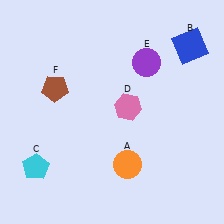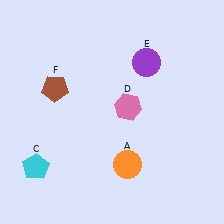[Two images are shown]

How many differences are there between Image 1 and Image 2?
There is 1 difference between the two images.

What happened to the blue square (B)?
The blue square (B) was removed in Image 2. It was in the top-right area of Image 1.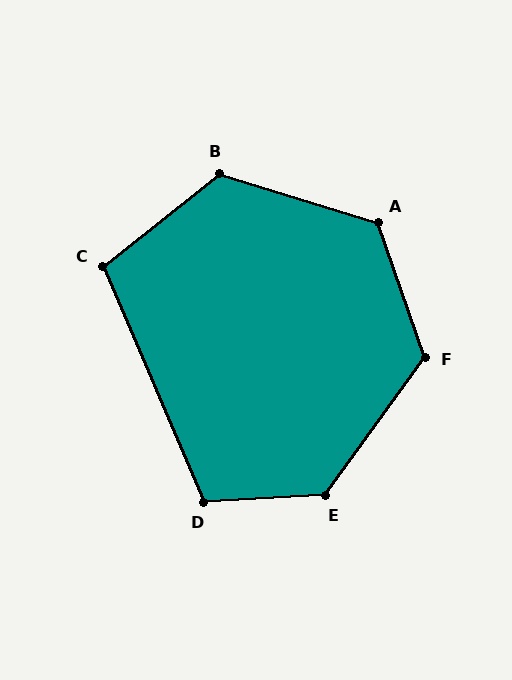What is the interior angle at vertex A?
Approximately 126 degrees (obtuse).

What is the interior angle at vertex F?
Approximately 125 degrees (obtuse).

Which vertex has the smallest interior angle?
C, at approximately 105 degrees.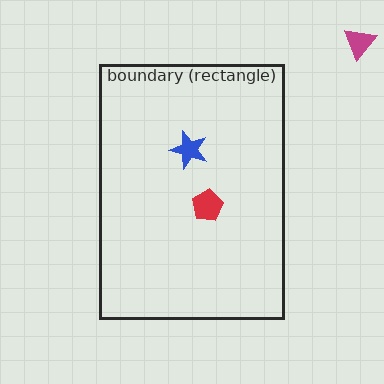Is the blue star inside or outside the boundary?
Inside.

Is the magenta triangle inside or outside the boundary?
Outside.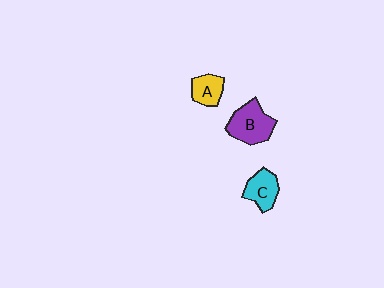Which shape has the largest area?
Shape B (purple).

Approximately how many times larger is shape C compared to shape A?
Approximately 1.2 times.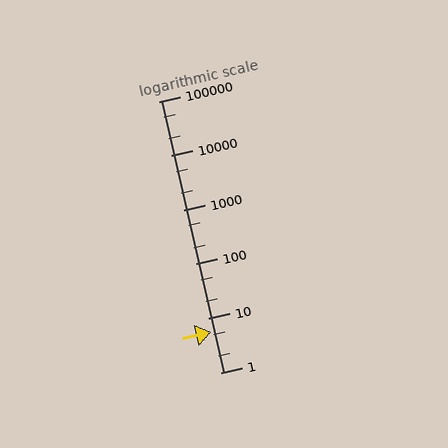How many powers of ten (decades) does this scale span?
The scale spans 5 decades, from 1 to 100000.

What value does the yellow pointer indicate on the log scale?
The pointer indicates approximately 5.6.